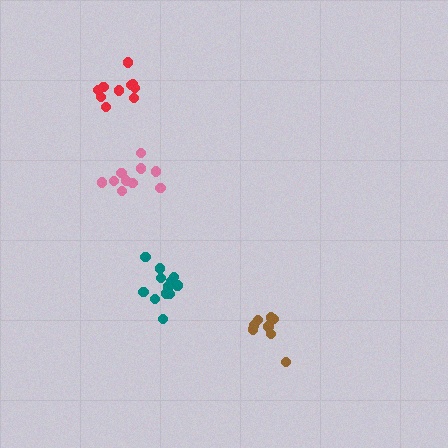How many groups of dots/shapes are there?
There are 4 groups.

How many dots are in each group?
Group 1: 13 dots, Group 2: 10 dots, Group 3: 10 dots, Group 4: 8 dots (41 total).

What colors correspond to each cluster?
The clusters are colored: teal, pink, red, brown.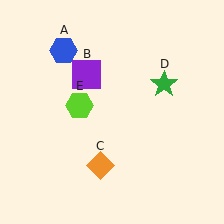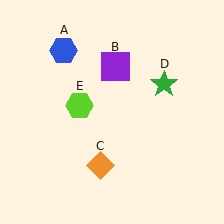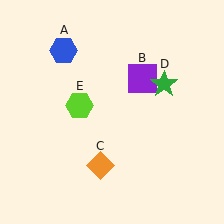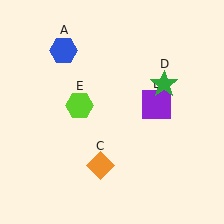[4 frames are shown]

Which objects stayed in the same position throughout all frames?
Blue hexagon (object A) and orange diamond (object C) and green star (object D) and lime hexagon (object E) remained stationary.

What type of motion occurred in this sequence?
The purple square (object B) rotated clockwise around the center of the scene.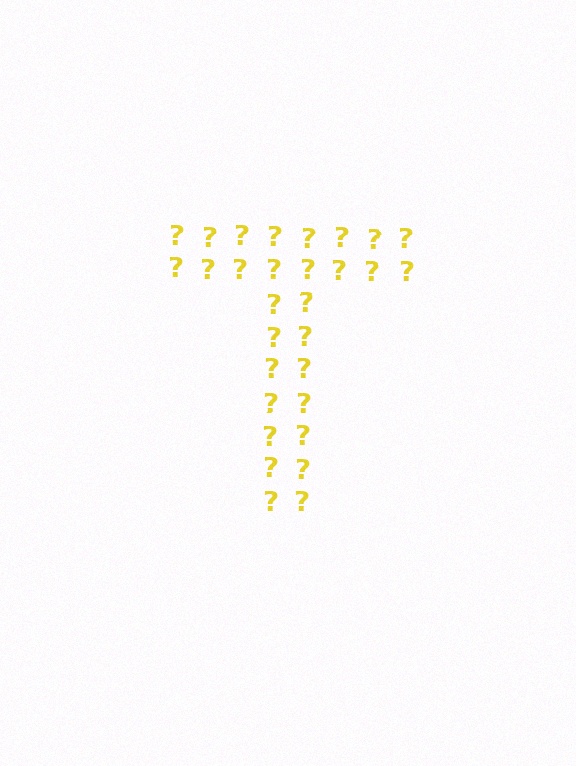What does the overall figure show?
The overall figure shows the letter T.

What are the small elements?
The small elements are question marks.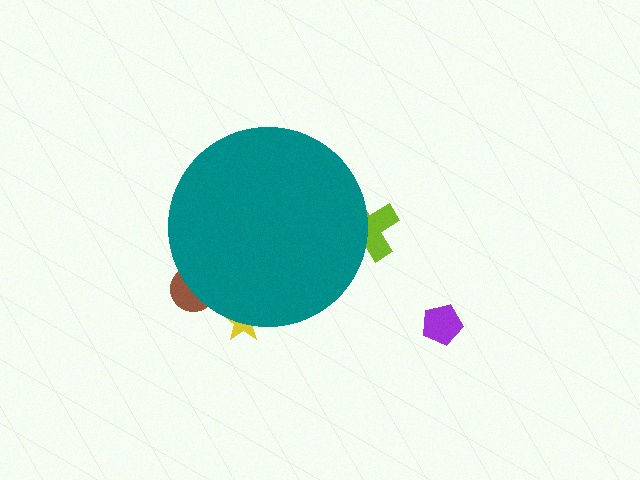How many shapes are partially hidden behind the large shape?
3 shapes are partially hidden.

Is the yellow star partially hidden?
Yes, the yellow star is partially hidden behind the teal circle.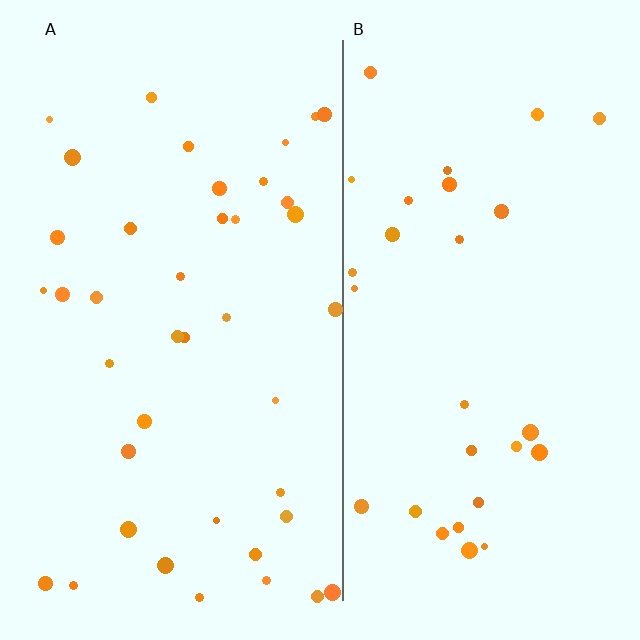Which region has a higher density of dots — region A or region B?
A (the left).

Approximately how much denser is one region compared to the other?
Approximately 1.4× — region A over region B.